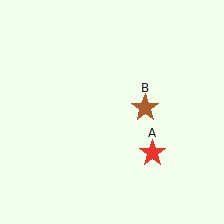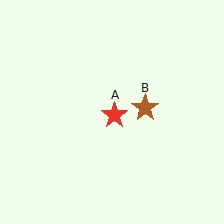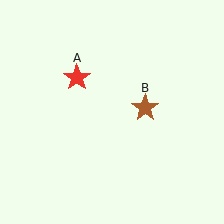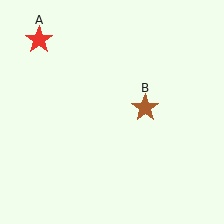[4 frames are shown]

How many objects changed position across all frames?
1 object changed position: red star (object A).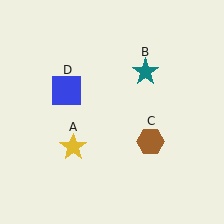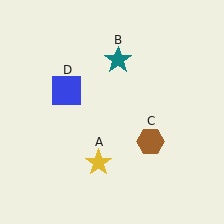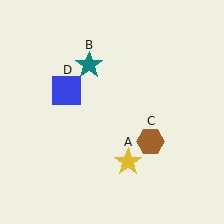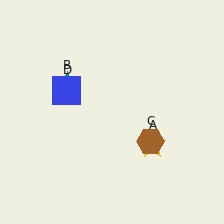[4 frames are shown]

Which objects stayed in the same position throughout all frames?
Brown hexagon (object C) and blue square (object D) remained stationary.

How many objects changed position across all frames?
2 objects changed position: yellow star (object A), teal star (object B).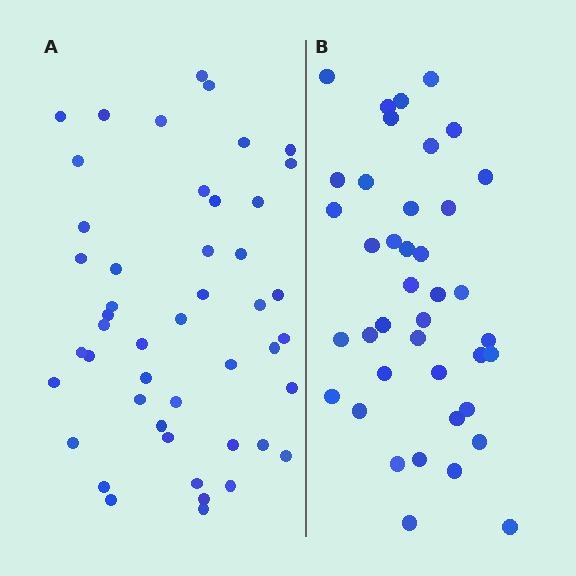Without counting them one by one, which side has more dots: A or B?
Region A (the left region) has more dots.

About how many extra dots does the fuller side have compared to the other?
Region A has roughly 8 or so more dots than region B.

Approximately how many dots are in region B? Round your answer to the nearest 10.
About 40 dots.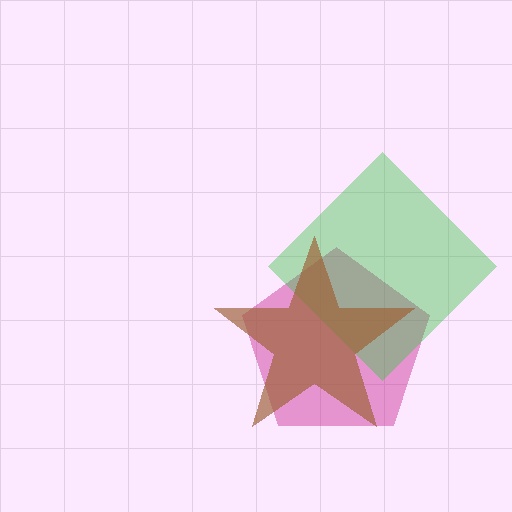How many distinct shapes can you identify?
There are 3 distinct shapes: a magenta pentagon, a green diamond, a brown star.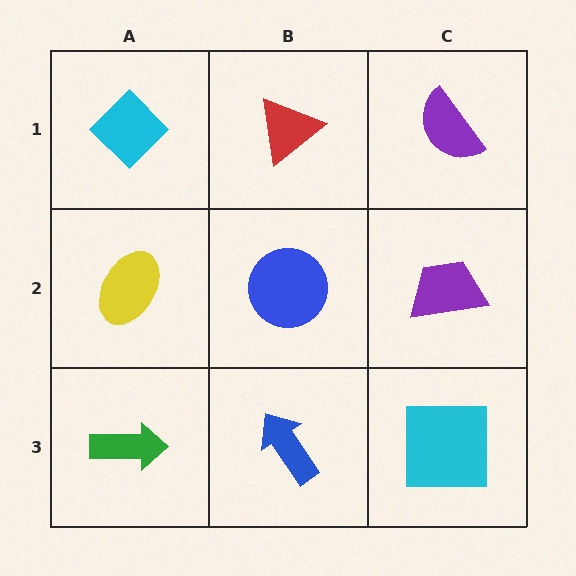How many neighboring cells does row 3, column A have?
2.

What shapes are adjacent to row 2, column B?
A red triangle (row 1, column B), a blue arrow (row 3, column B), a yellow ellipse (row 2, column A), a purple trapezoid (row 2, column C).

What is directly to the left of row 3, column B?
A green arrow.